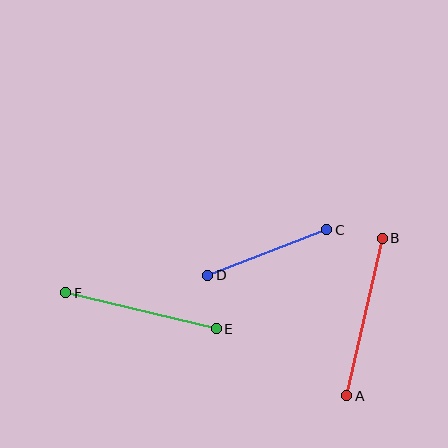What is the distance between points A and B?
The distance is approximately 162 pixels.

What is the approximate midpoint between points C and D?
The midpoint is at approximately (267, 252) pixels.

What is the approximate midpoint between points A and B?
The midpoint is at approximately (365, 317) pixels.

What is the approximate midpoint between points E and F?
The midpoint is at approximately (141, 311) pixels.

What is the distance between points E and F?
The distance is approximately 155 pixels.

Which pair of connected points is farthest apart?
Points A and B are farthest apart.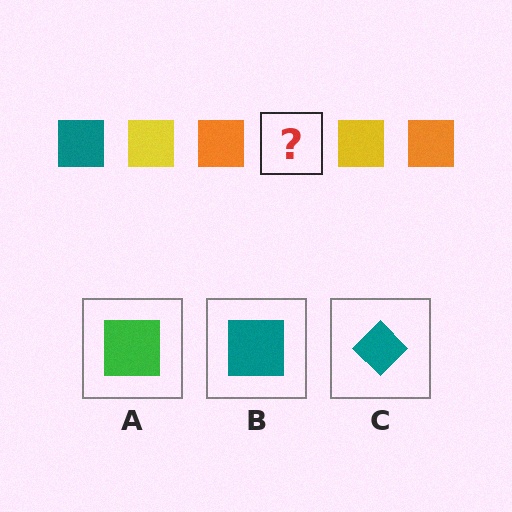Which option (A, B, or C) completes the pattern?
B.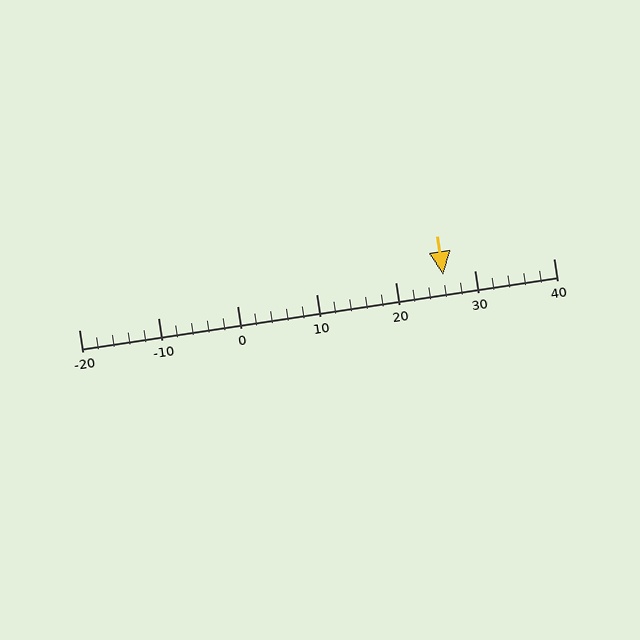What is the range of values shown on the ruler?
The ruler shows values from -20 to 40.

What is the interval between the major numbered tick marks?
The major tick marks are spaced 10 units apart.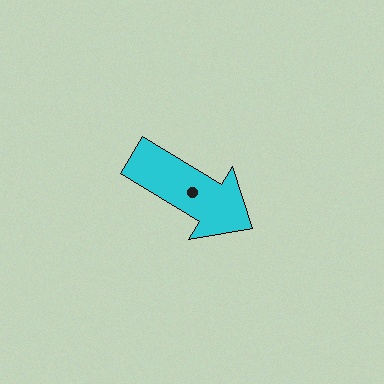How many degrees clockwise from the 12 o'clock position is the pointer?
Approximately 121 degrees.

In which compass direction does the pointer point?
Southeast.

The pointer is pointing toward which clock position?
Roughly 4 o'clock.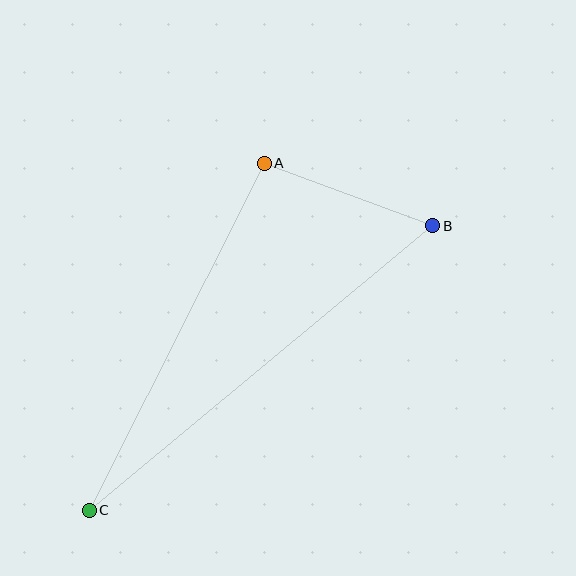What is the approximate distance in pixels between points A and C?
The distance between A and C is approximately 389 pixels.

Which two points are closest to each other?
Points A and B are closest to each other.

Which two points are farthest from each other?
Points B and C are farthest from each other.